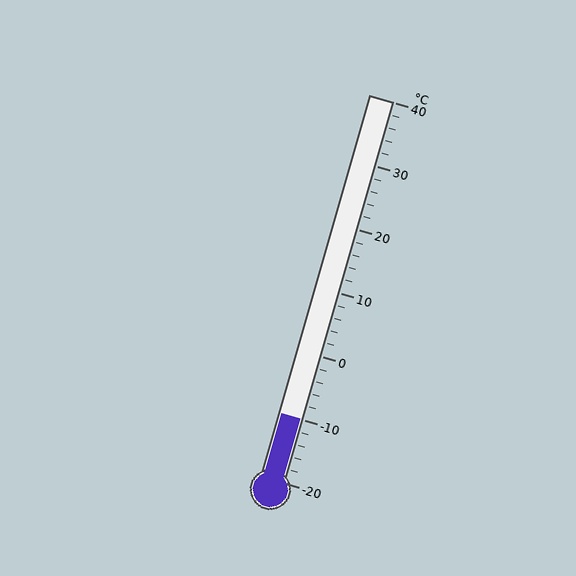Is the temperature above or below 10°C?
The temperature is below 10°C.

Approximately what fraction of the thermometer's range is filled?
The thermometer is filled to approximately 15% of its range.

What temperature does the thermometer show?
The thermometer shows approximately -10°C.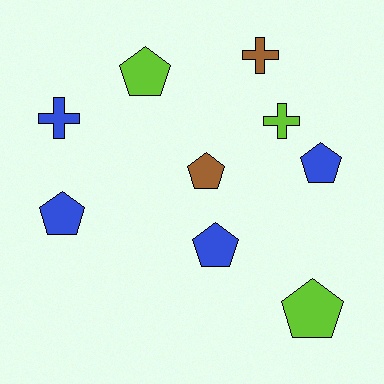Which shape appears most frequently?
Pentagon, with 6 objects.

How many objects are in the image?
There are 9 objects.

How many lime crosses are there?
There is 1 lime cross.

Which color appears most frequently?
Blue, with 4 objects.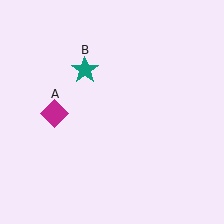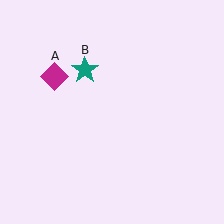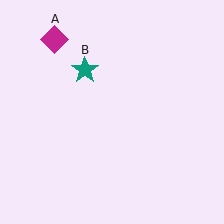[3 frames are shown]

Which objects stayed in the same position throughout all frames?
Teal star (object B) remained stationary.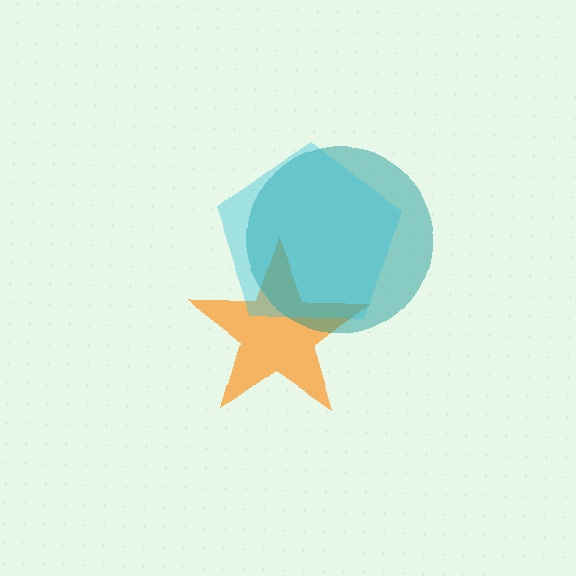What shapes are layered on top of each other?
The layered shapes are: an orange star, a teal circle, a cyan pentagon.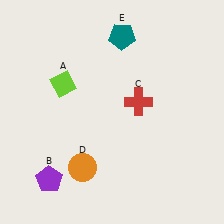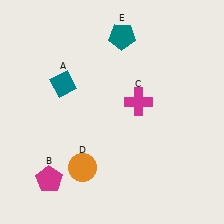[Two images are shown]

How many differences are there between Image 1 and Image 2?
There are 3 differences between the two images.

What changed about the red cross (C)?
In Image 1, C is red. In Image 2, it changed to magenta.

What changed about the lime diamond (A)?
In Image 1, A is lime. In Image 2, it changed to teal.